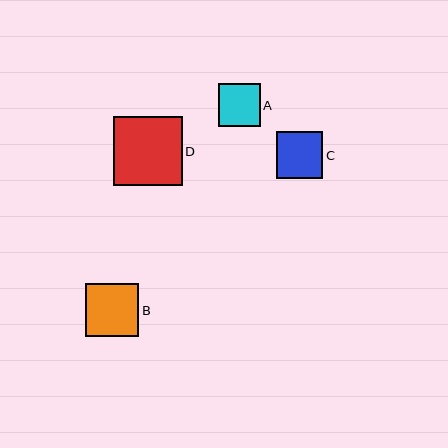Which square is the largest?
Square D is the largest with a size of approximately 69 pixels.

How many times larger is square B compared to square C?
Square B is approximately 1.1 times the size of square C.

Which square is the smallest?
Square A is the smallest with a size of approximately 42 pixels.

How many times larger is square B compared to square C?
Square B is approximately 1.1 times the size of square C.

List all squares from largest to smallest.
From largest to smallest: D, B, C, A.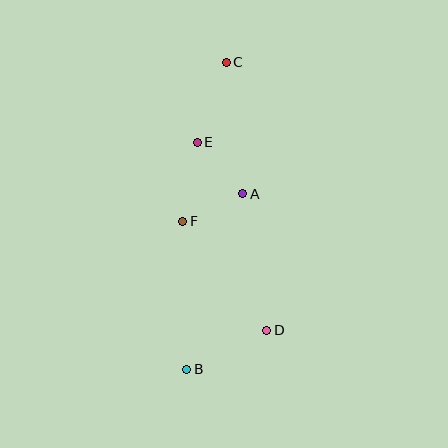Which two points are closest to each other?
Points A and F are closest to each other.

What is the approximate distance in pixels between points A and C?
The distance between A and C is approximately 132 pixels.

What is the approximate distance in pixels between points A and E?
The distance between A and E is approximately 69 pixels.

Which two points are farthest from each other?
Points B and C are farthest from each other.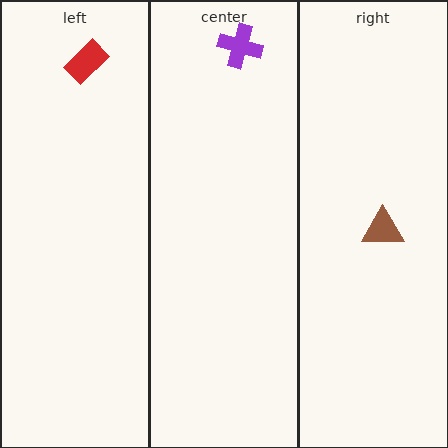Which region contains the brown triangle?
The right region.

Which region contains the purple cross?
The center region.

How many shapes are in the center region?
1.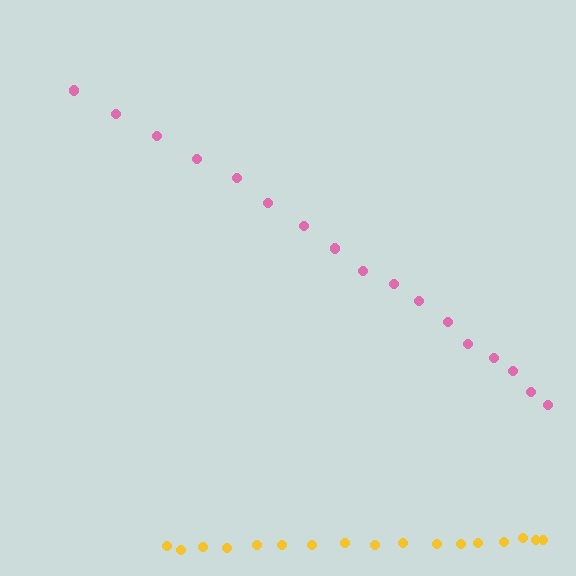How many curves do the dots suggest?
There are 2 distinct paths.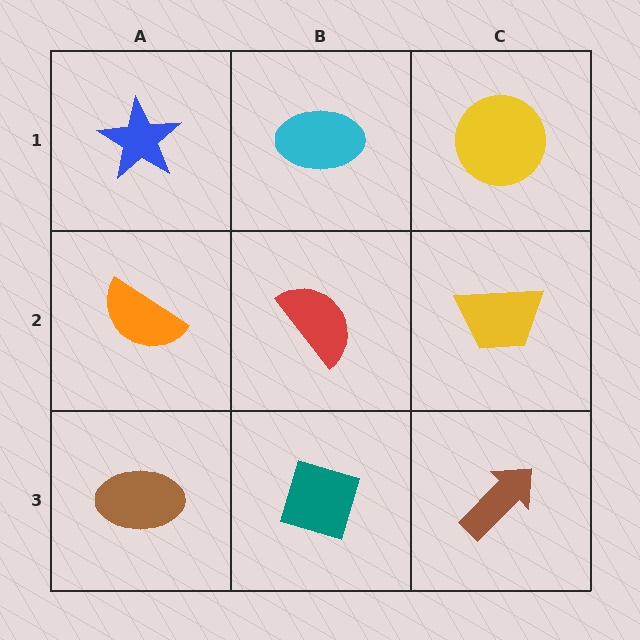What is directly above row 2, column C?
A yellow circle.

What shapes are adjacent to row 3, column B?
A red semicircle (row 2, column B), a brown ellipse (row 3, column A), a brown arrow (row 3, column C).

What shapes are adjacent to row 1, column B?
A red semicircle (row 2, column B), a blue star (row 1, column A), a yellow circle (row 1, column C).